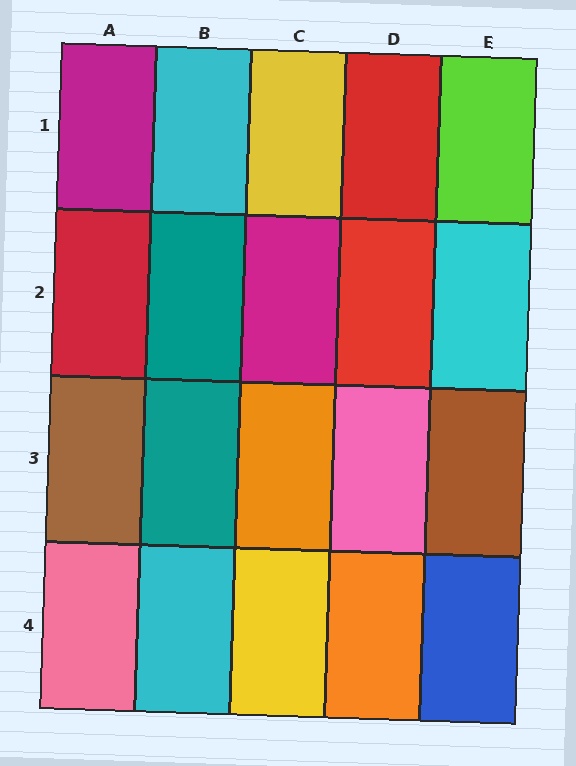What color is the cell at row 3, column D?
Pink.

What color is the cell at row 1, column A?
Magenta.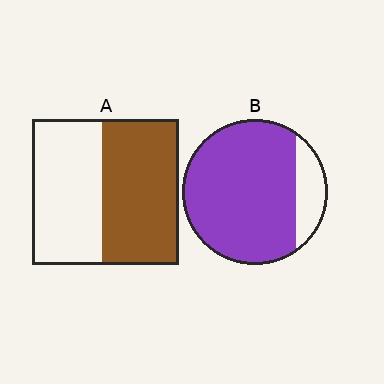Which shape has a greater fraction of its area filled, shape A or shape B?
Shape B.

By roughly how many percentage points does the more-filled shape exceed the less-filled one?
By roughly 30 percentage points (B over A).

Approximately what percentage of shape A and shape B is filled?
A is approximately 50% and B is approximately 85%.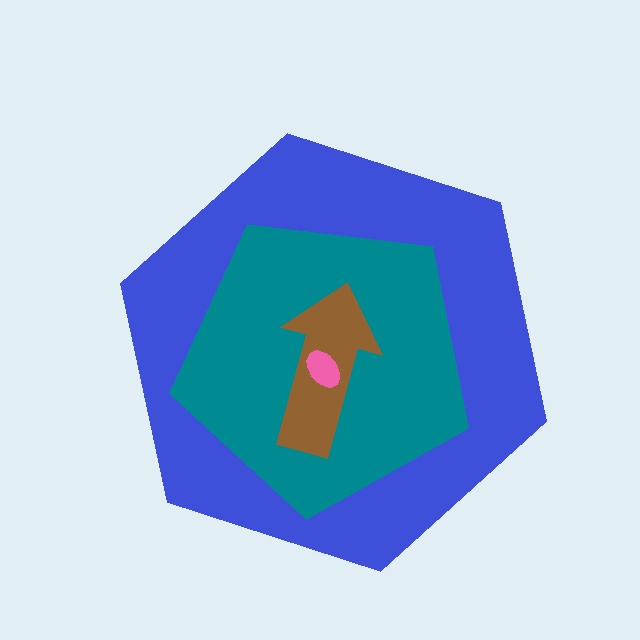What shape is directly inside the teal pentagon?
The brown arrow.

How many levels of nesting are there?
4.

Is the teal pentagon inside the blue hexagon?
Yes.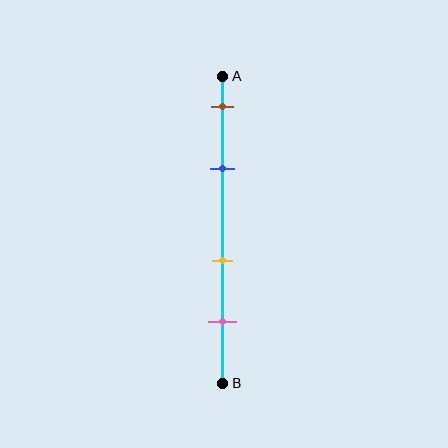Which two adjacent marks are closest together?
The brown and blue marks are the closest adjacent pair.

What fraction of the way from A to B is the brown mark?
The brown mark is approximately 10% (0.1) of the way from A to B.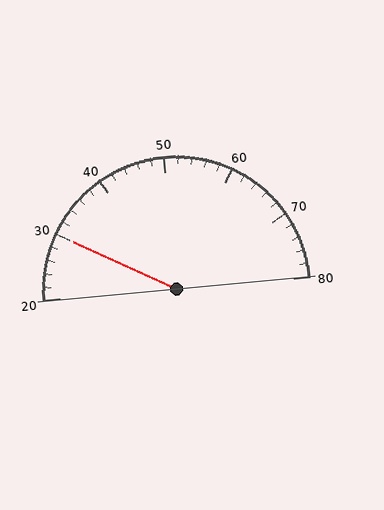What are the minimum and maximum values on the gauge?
The gauge ranges from 20 to 80.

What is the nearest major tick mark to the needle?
The nearest major tick mark is 30.